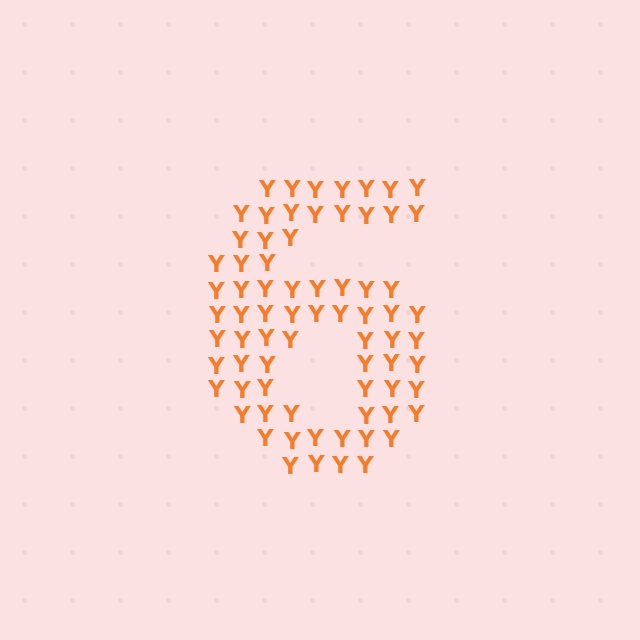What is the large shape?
The large shape is the digit 6.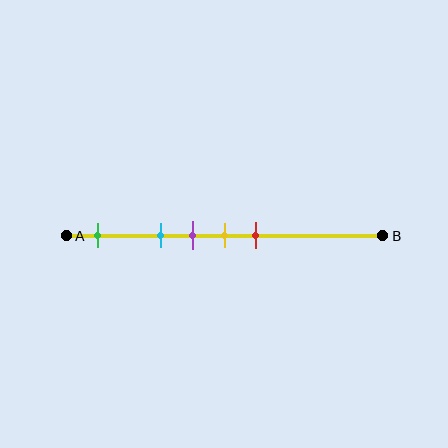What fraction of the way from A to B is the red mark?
The red mark is approximately 60% (0.6) of the way from A to B.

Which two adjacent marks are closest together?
The purple and yellow marks are the closest adjacent pair.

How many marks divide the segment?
There are 5 marks dividing the segment.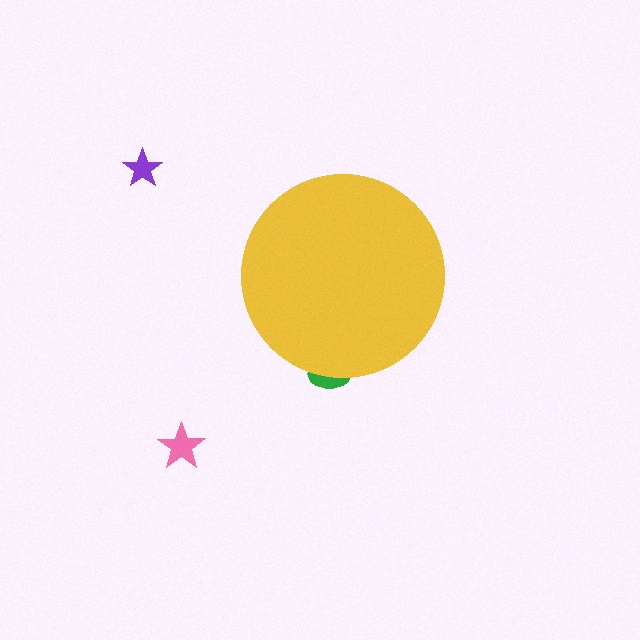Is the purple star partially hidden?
No, the purple star is fully visible.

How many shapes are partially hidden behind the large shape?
1 shape is partially hidden.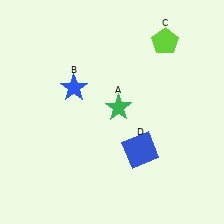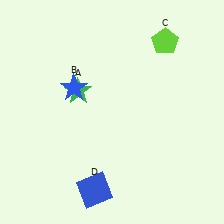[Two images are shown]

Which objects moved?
The objects that moved are: the green star (A), the blue square (D).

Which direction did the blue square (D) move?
The blue square (D) moved left.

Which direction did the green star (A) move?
The green star (A) moved left.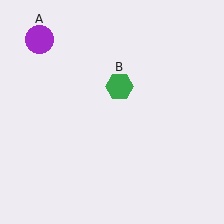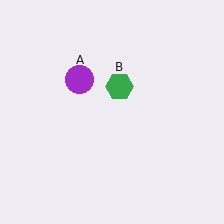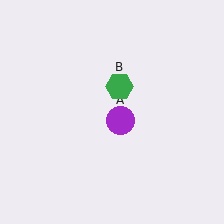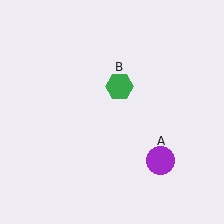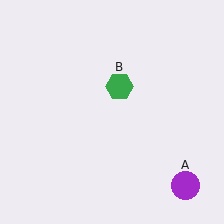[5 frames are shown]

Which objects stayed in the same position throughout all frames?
Green hexagon (object B) remained stationary.